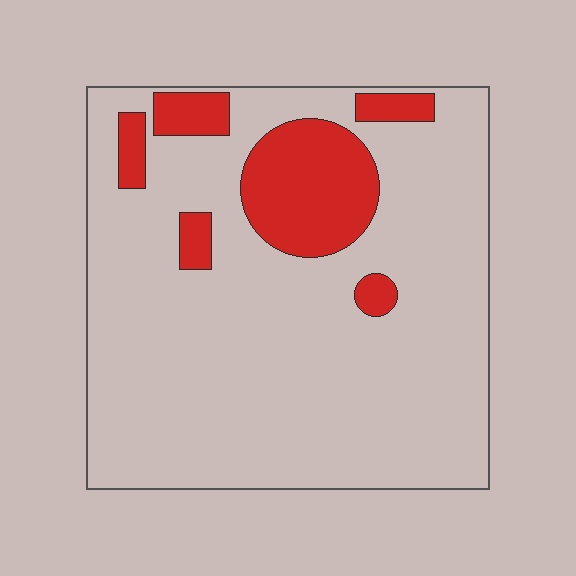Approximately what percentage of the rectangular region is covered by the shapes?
Approximately 15%.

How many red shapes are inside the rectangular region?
6.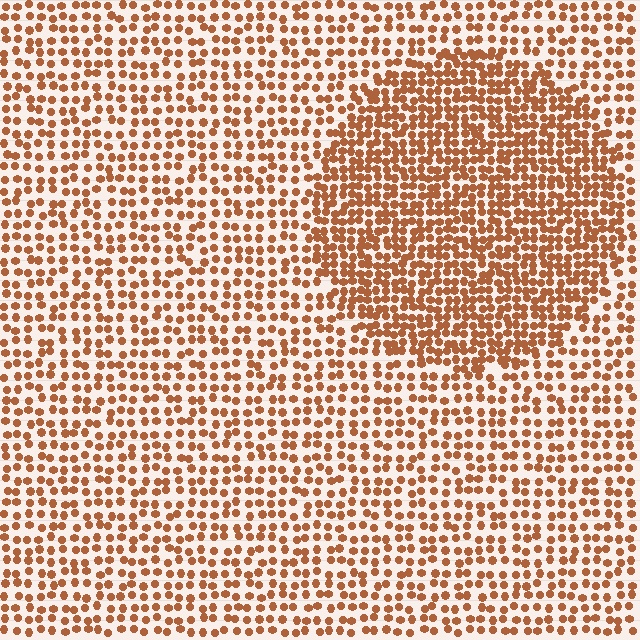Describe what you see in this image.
The image contains small brown elements arranged at two different densities. A circle-shaped region is visible where the elements are more densely packed than the surrounding area.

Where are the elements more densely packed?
The elements are more densely packed inside the circle boundary.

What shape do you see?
I see a circle.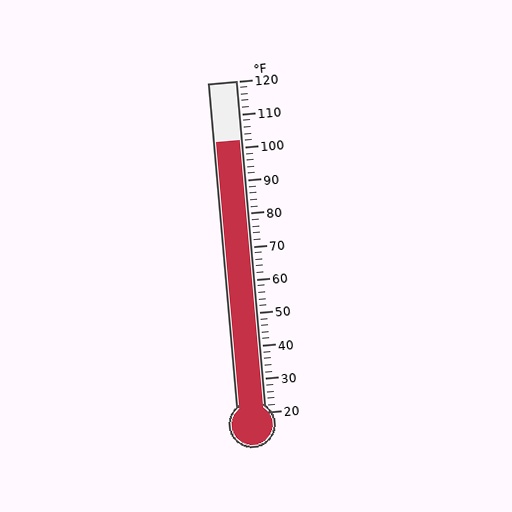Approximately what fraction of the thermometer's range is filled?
The thermometer is filled to approximately 80% of its range.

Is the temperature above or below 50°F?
The temperature is above 50°F.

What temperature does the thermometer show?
The thermometer shows approximately 102°F.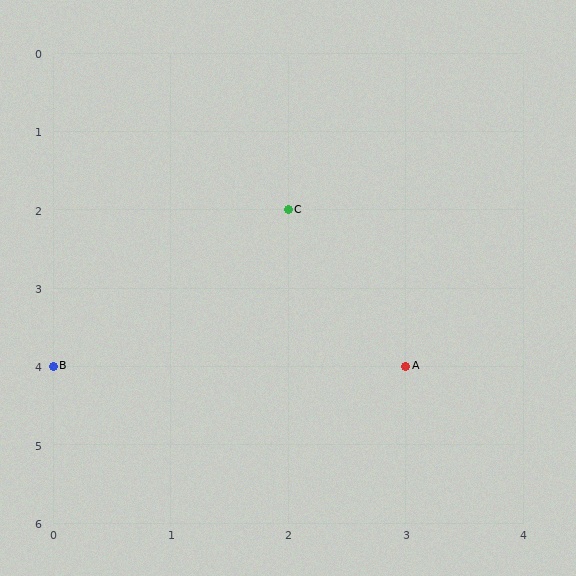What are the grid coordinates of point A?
Point A is at grid coordinates (3, 4).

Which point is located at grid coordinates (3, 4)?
Point A is at (3, 4).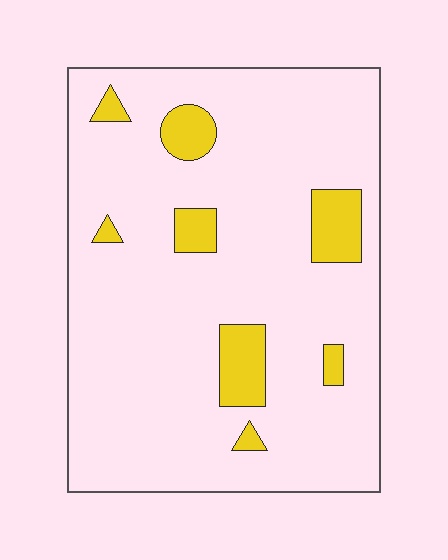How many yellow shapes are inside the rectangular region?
8.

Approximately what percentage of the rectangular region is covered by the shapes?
Approximately 10%.